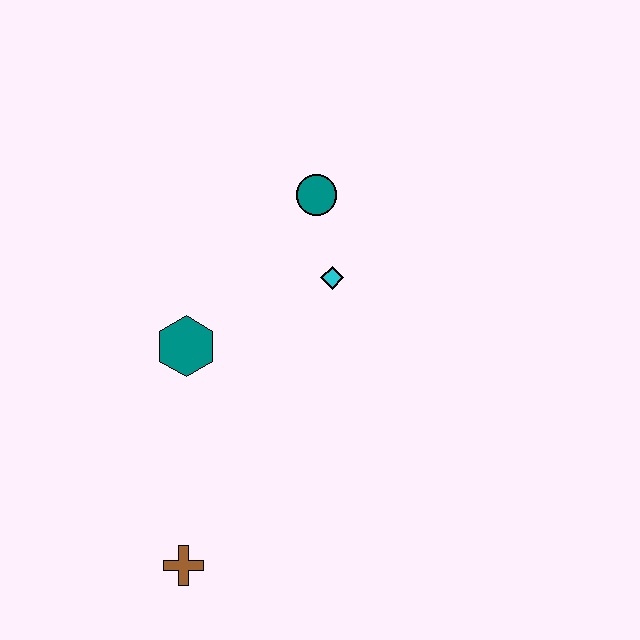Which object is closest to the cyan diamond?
The teal circle is closest to the cyan diamond.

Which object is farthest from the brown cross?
The teal circle is farthest from the brown cross.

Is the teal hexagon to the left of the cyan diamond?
Yes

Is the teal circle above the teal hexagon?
Yes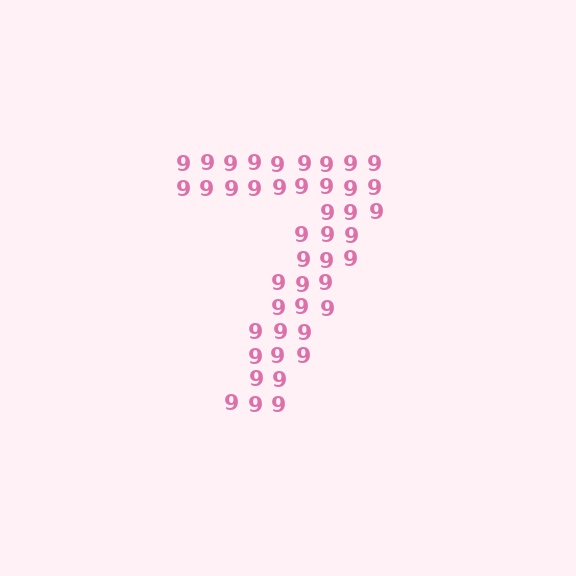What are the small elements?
The small elements are digit 9's.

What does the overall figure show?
The overall figure shows the digit 7.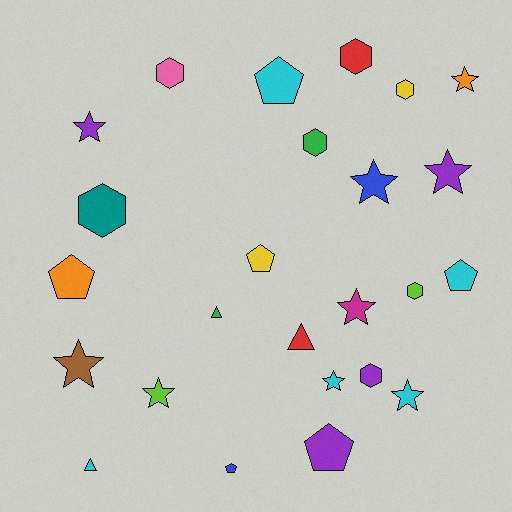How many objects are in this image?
There are 25 objects.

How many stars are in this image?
There are 9 stars.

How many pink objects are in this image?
There is 1 pink object.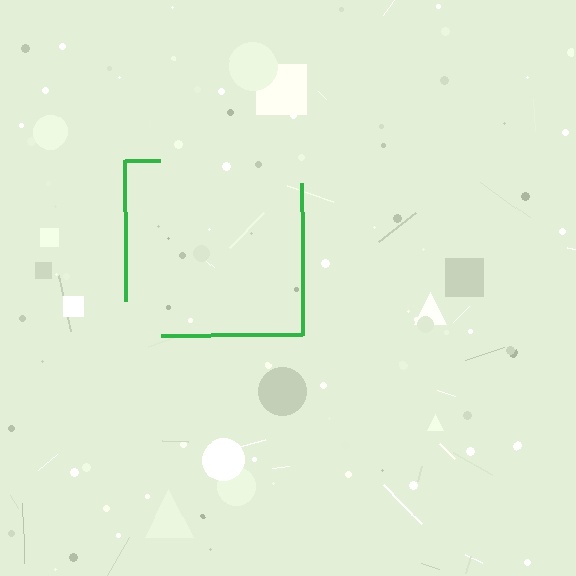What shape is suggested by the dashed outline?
The dashed outline suggests a square.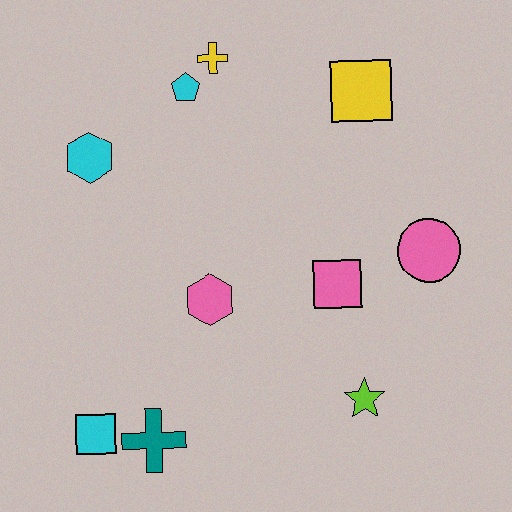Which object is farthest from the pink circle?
The cyan square is farthest from the pink circle.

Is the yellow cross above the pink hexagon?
Yes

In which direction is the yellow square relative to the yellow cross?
The yellow square is to the right of the yellow cross.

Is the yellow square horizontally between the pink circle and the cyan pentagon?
Yes